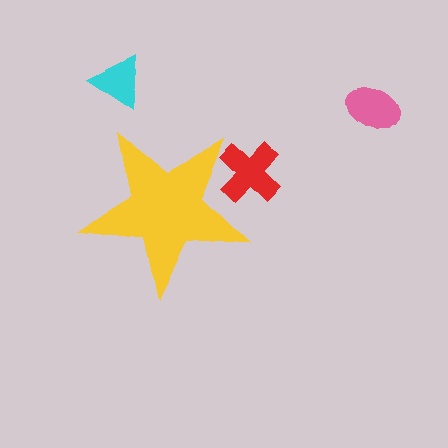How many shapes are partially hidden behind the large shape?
1 shape is partially hidden.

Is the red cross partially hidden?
Yes, the red cross is partially hidden behind the yellow star.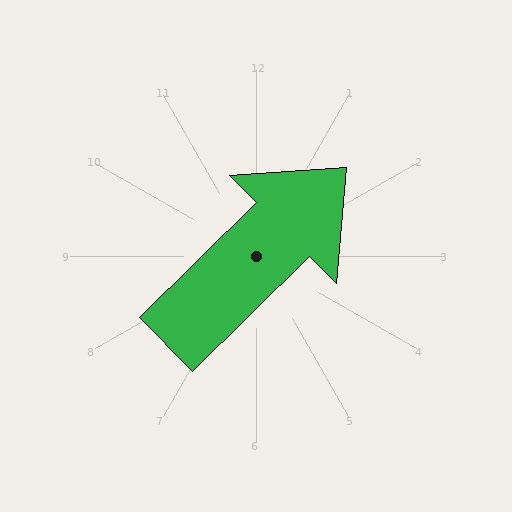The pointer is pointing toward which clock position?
Roughly 2 o'clock.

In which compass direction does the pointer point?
Northeast.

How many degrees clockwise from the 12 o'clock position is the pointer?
Approximately 46 degrees.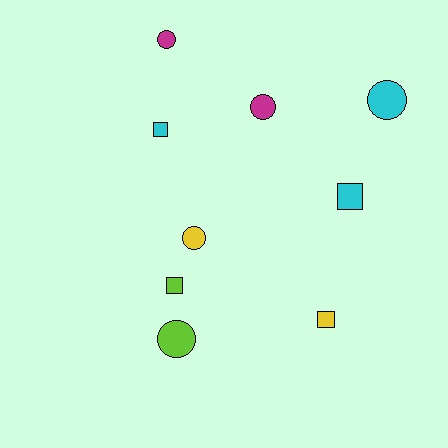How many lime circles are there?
There is 1 lime circle.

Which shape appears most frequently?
Circle, with 5 objects.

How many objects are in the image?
There are 9 objects.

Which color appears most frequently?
Cyan, with 3 objects.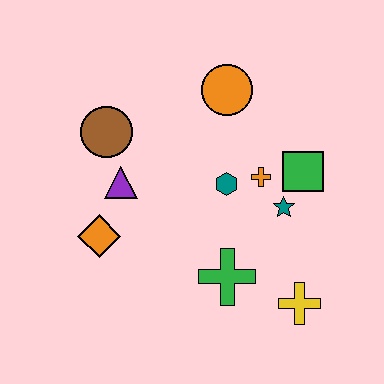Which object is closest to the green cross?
The yellow cross is closest to the green cross.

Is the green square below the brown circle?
Yes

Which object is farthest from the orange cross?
The orange diamond is farthest from the orange cross.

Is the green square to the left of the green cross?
No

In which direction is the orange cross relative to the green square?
The orange cross is to the left of the green square.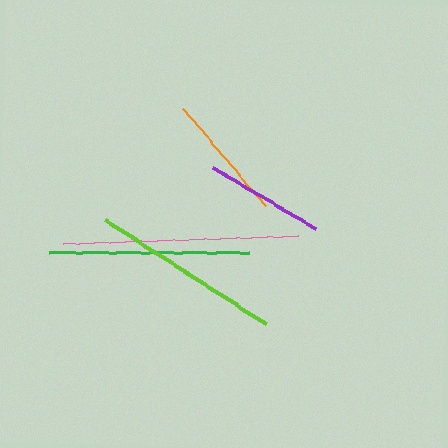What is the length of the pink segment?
The pink segment is approximately 235 pixels long.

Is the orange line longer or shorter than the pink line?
The pink line is longer than the orange line.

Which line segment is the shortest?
The purple line is the shortest at approximately 119 pixels.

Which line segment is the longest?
The pink line is the longest at approximately 235 pixels.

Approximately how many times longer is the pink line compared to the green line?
The pink line is approximately 1.2 times the length of the green line.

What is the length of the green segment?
The green segment is approximately 200 pixels long.